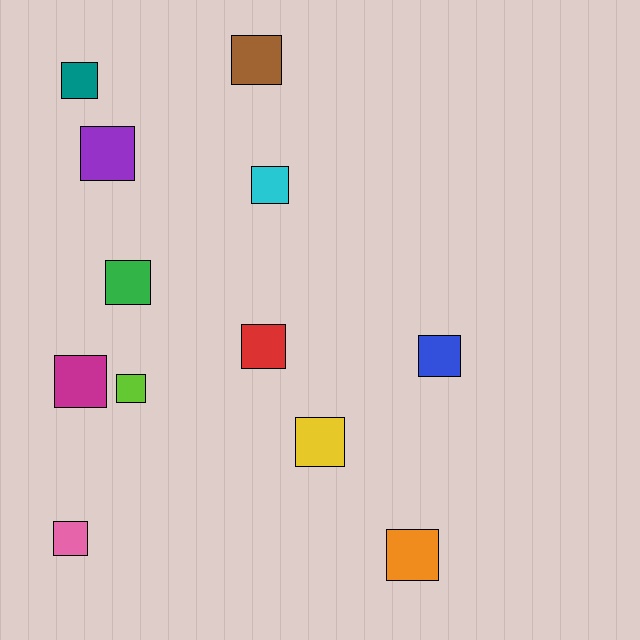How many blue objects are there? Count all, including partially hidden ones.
There is 1 blue object.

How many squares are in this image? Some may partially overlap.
There are 12 squares.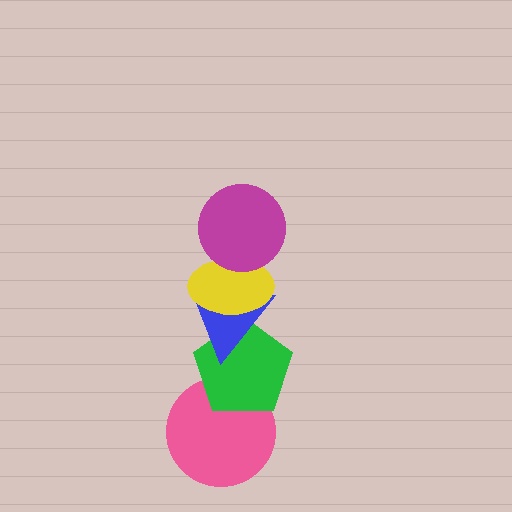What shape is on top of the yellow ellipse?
The magenta circle is on top of the yellow ellipse.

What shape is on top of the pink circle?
The green pentagon is on top of the pink circle.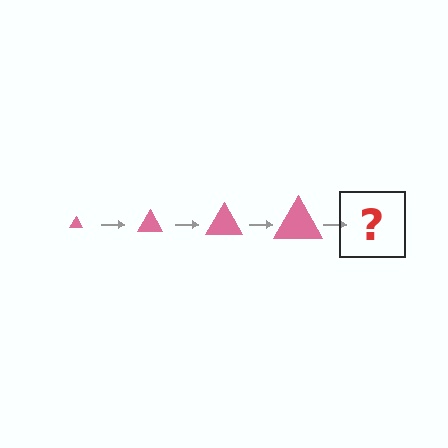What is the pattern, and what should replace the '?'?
The pattern is that the triangle gets progressively larger each step. The '?' should be a pink triangle, larger than the previous one.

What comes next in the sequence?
The next element should be a pink triangle, larger than the previous one.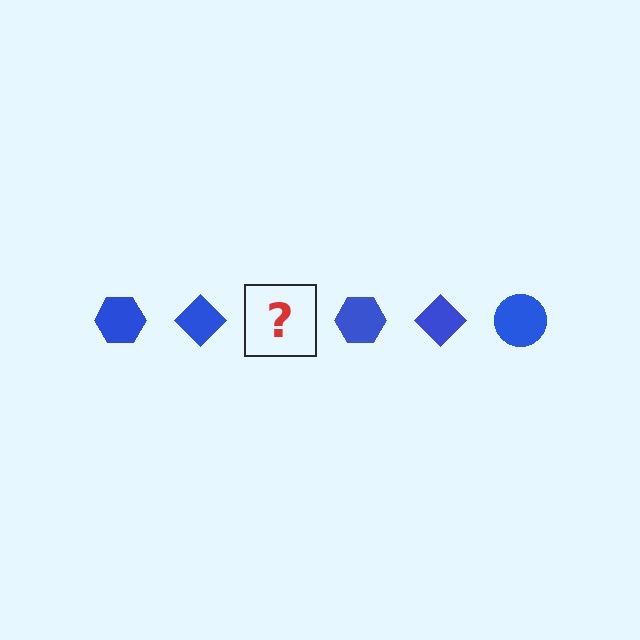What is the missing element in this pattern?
The missing element is a blue circle.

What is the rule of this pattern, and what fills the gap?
The rule is that the pattern cycles through hexagon, diamond, circle shapes in blue. The gap should be filled with a blue circle.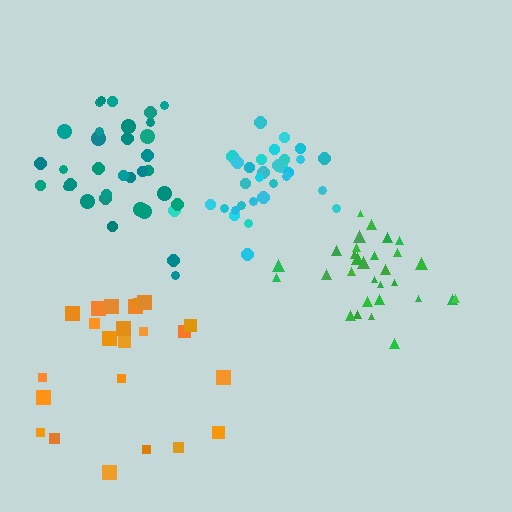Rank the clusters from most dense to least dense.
cyan, green, teal, orange.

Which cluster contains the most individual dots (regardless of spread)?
Teal (33).